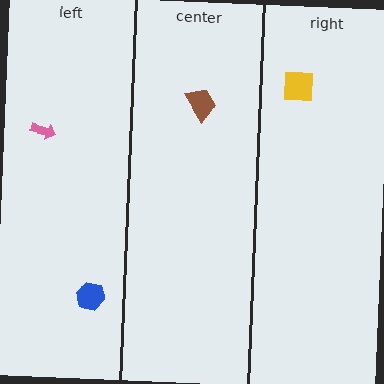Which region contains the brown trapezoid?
The center region.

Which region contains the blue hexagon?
The left region.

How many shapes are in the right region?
1.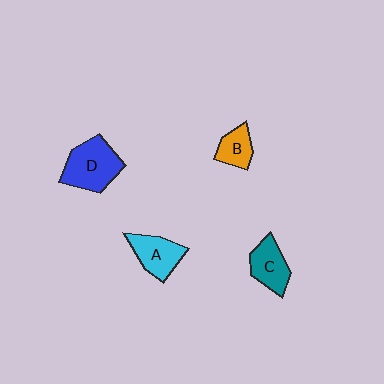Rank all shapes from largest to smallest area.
From largest to smallest: D (blue), A (cyan), C (teal), B (orange).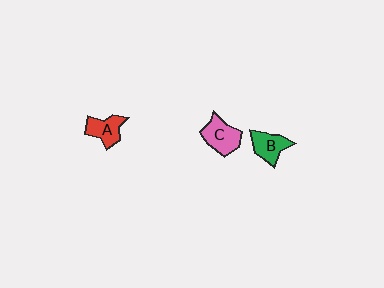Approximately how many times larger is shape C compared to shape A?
Approximately 1.2 times.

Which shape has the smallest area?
Shape A (red).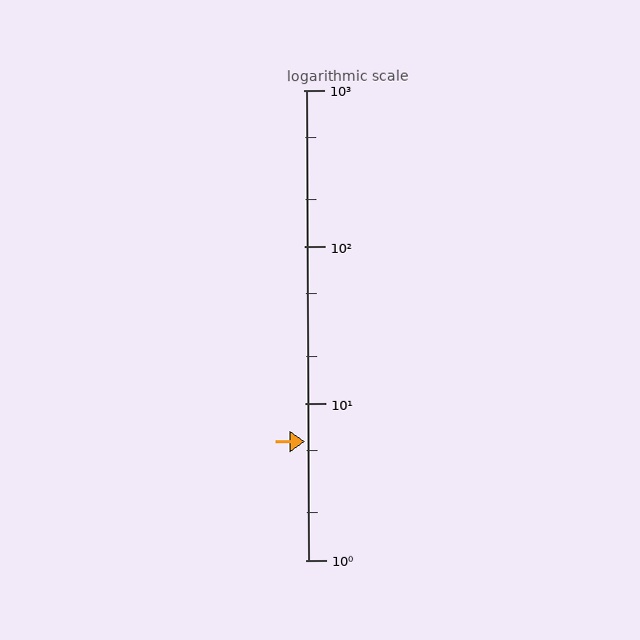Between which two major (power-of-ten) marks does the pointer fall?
The pointer is between 1 and 10.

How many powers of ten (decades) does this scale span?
The scale spans 3 decades, from 1 to 1000.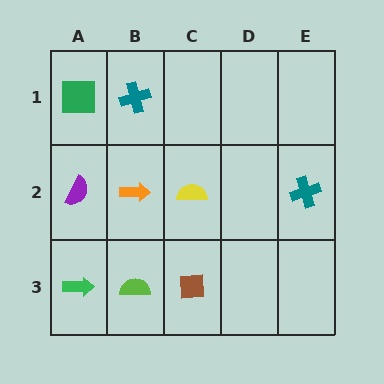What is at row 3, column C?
A brown square.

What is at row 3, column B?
A lime semicircle.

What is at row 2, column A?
A purple semicircle.